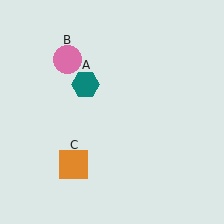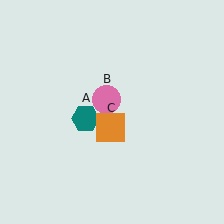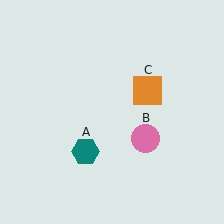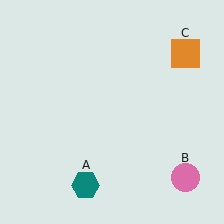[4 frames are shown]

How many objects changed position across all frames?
3 objects changed position: teal hexagon (object A), pink circle (object B), orange square (object C).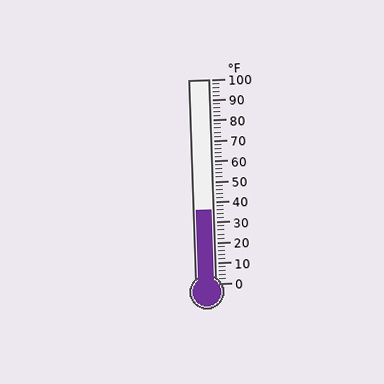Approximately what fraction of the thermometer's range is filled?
The thermometer is filled to approximately 35% of its range.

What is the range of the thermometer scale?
The thermometer scale ranges from 0°F to 100°F.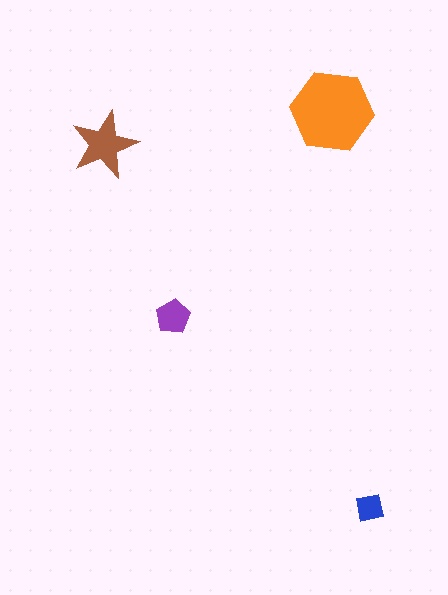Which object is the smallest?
The blue square.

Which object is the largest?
The orange hexagon.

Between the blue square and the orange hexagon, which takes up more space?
The orange hexagon.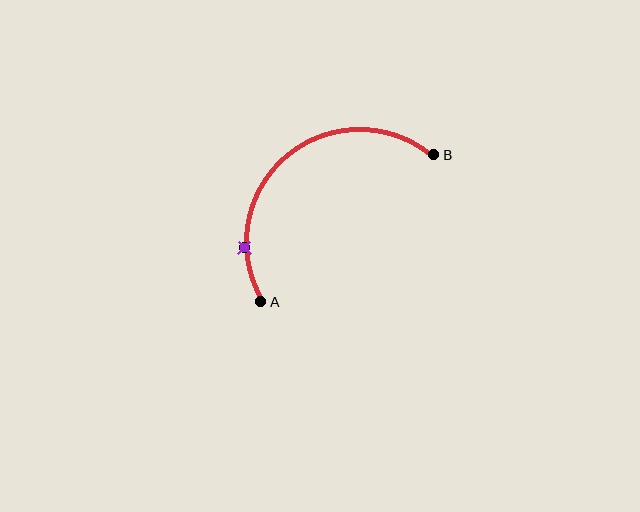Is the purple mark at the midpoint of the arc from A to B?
No. The purple mark lies on the arc but is closer to endpoint A. The arc midpoint would be at the point on the curve equidistant along the arc from both A and B.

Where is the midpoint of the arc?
The arc midpoint is the point on the curve farthest from the straight line joining A and B. It sits above and to the left of that line.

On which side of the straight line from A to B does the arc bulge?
The arc bulges above and to the left of the straight line connecting A and B.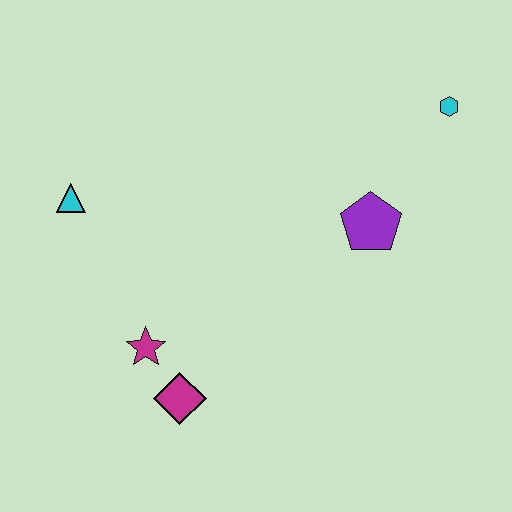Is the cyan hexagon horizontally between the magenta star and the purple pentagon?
No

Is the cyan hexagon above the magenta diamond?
Yes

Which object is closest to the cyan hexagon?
The purple pentagon is closest to the cyan hexagon.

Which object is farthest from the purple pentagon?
The cyan triangle is farthest from the purple pentagon.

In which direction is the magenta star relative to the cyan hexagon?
The magenta star is to the left of the cyan hexagon.